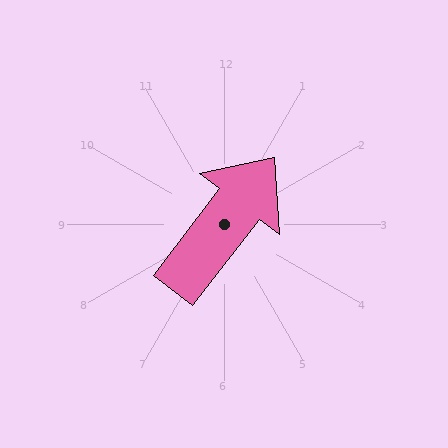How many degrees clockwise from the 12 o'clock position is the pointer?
Approximately 38 degrees.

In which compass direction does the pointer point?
Northeast.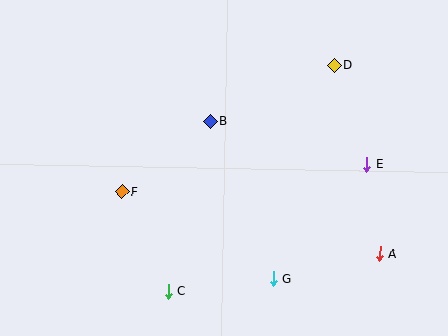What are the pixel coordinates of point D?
Point D is at (334, 65).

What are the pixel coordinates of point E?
Point E is at (367, 164).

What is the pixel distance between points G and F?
The distance between G and F is 174 pixels.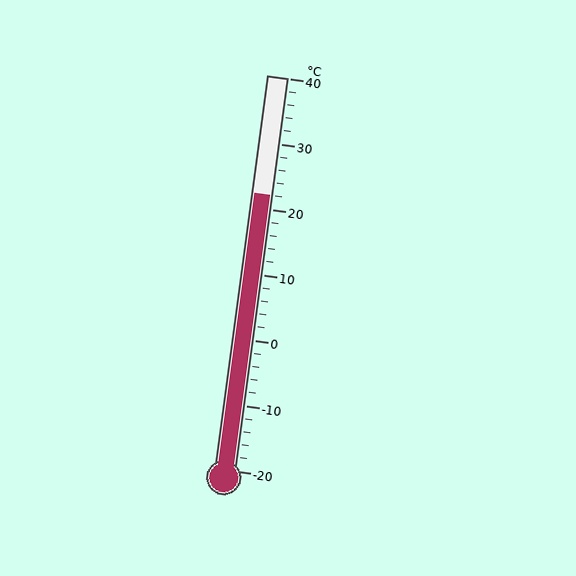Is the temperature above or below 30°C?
The temperature is below 30°C.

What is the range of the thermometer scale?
The thermometer scale ranges from -20°C to 40°C.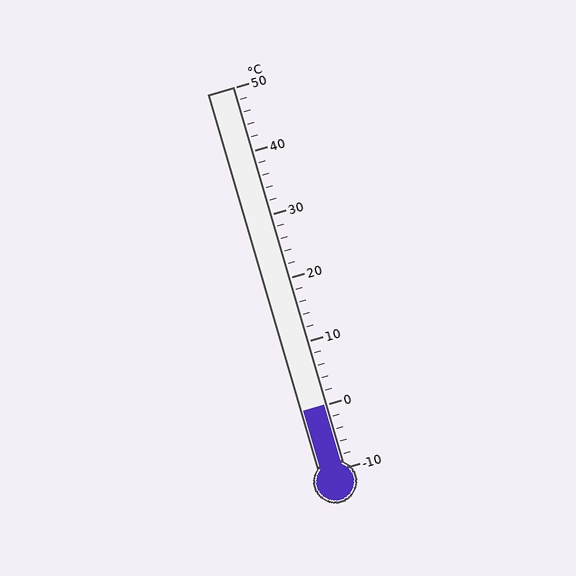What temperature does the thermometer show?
The thermometer shows approximately 0°C.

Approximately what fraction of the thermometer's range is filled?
The thermometer is filled to approximately 15% of its range.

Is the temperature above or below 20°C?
The temperature is below 20°C.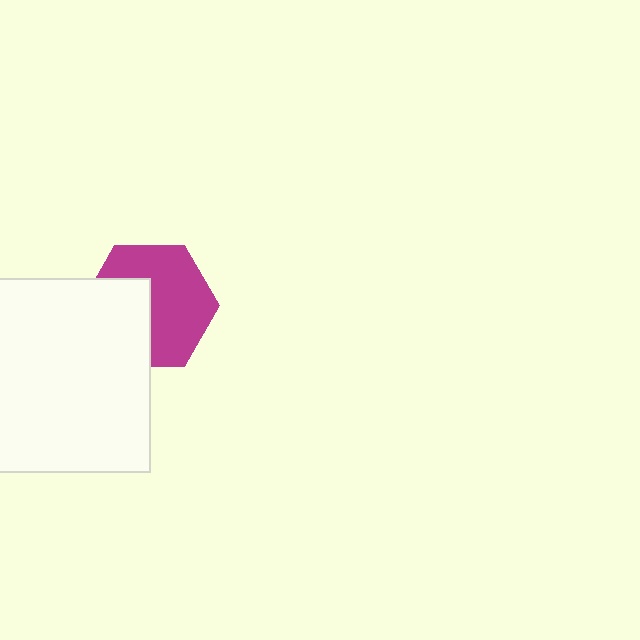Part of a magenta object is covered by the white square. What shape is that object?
It is a hexagon.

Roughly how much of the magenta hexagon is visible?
About half of it is visible (roughly 60%).